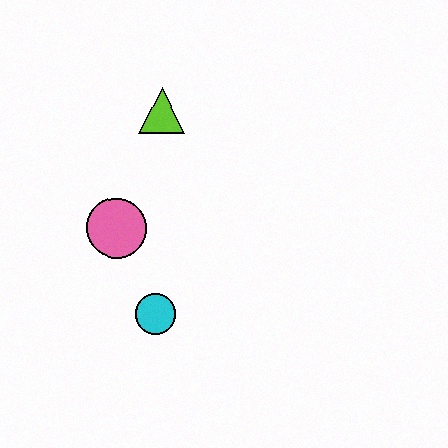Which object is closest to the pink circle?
The cyan circle is closest to the pink circle.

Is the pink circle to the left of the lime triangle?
Yes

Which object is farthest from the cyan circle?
The lime triangle is farthest from the cyan circle.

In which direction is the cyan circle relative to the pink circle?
The cyan circle is below the pink circle.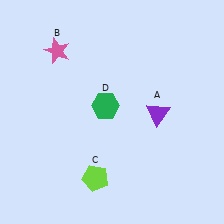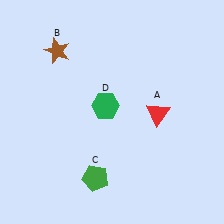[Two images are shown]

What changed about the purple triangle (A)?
In Image 1, A is purple. In Image 2, it changed to red.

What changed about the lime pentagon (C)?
In Image 1, C is lime. In Image 2, it changed to green.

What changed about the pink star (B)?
In Image 1, B is pink. In Image 2, it changed to brown.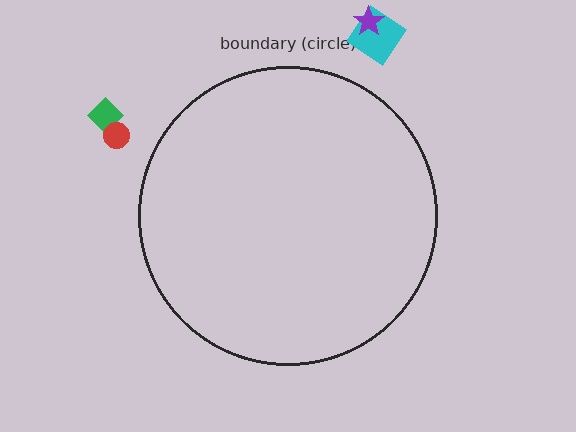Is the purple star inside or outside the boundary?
Outside.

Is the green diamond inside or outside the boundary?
Outside.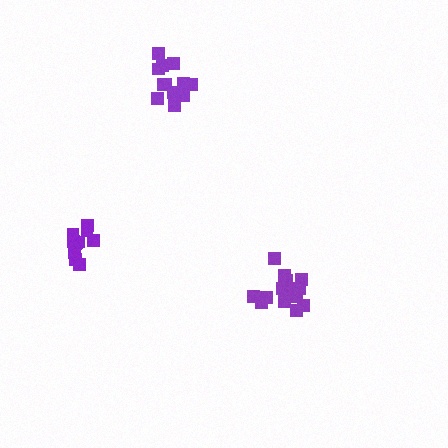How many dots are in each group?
Group 1: 12 dots, Group 2: 14 dots, Group 3: 13 dots (39 total).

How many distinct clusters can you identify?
There are 3 distinct clusters.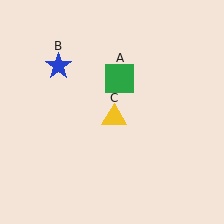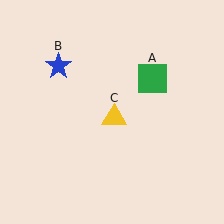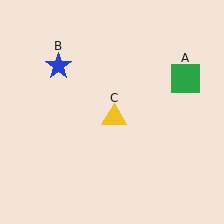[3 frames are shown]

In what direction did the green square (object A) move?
The green square (object A) moved right.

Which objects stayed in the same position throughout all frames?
Blue star (object B) and yellow triangle (object C) remained stationary.